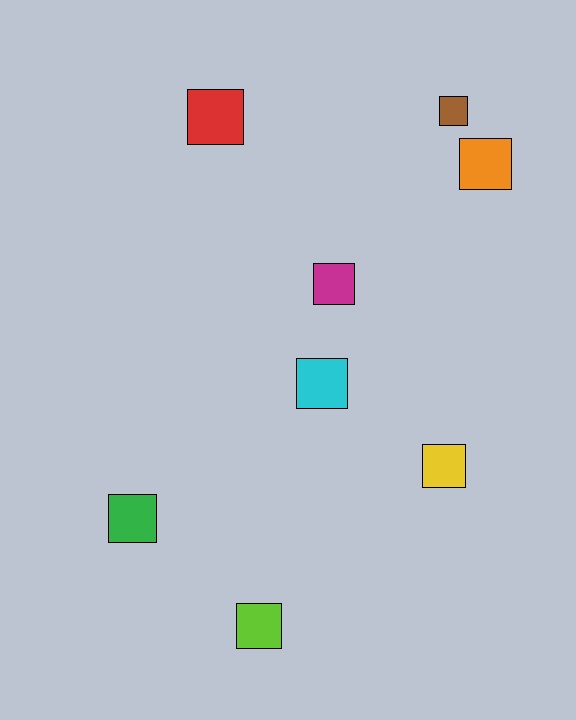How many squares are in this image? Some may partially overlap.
There are 8 squares.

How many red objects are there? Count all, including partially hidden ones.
There is 1 red object.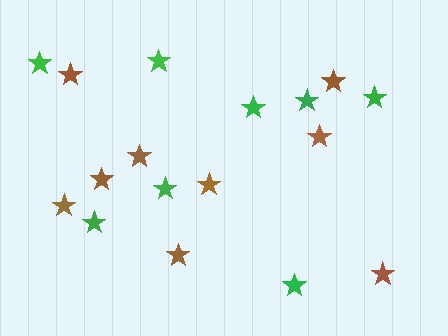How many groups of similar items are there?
There are 2 groups: one group of brown stars (9) and one group of green stars (8).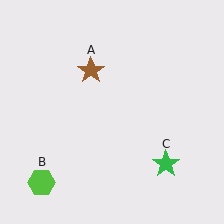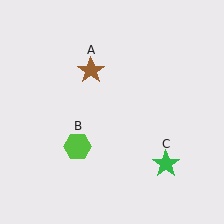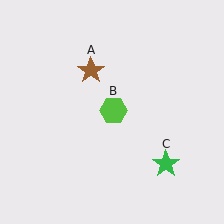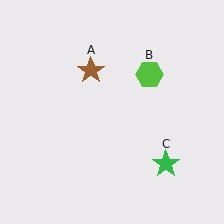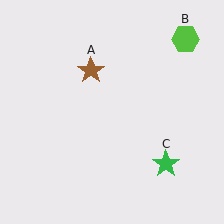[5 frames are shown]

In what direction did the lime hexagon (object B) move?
The lime hexagon (object B) moved up and to the right.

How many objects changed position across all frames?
1 object changed position: lime hexagon (object B).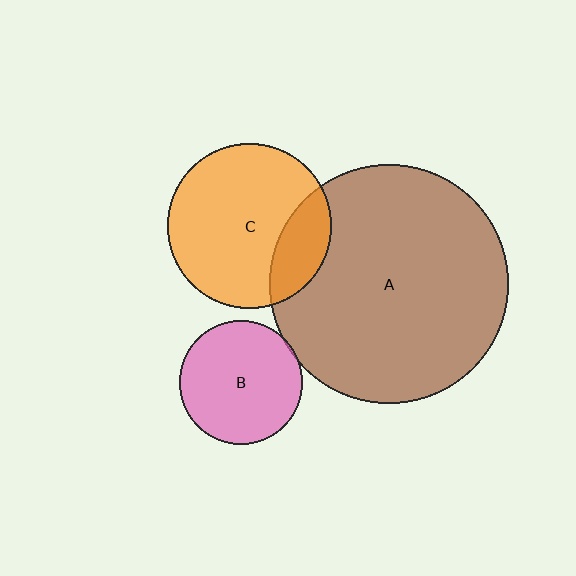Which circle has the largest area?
Circle A (brown).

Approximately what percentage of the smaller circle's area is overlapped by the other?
Approximately 20%.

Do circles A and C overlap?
Yes.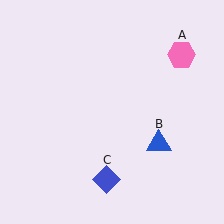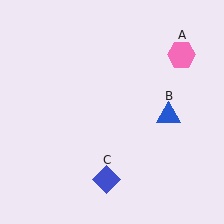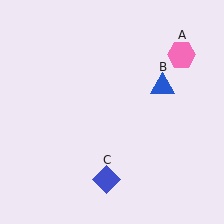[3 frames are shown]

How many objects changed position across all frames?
1 object changed position: blue triangle (object B).